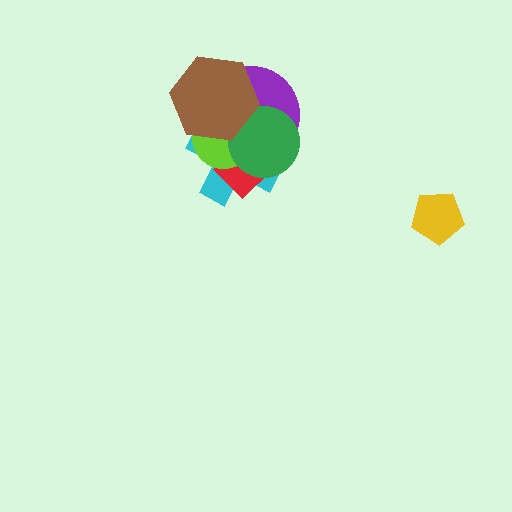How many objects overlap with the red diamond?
4 objects overlap with the red diamond.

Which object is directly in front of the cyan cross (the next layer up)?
The red diamond is directly in front of the cyan cross.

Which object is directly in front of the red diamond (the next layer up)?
The lime circle is directly in front of the red diamond.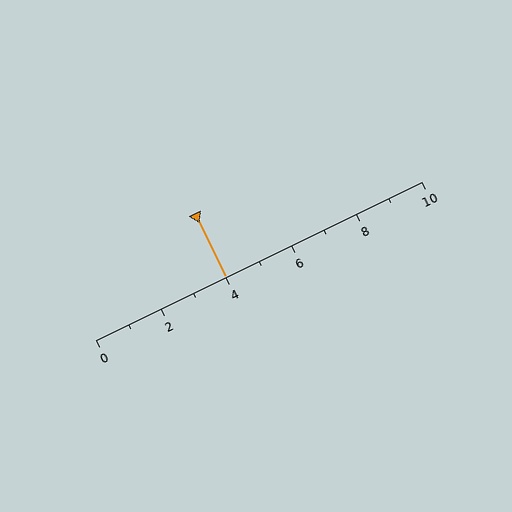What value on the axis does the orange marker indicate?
The marker indicates approximately 4.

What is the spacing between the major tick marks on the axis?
The major ticks are spaced 2 apart.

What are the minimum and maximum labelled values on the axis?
The axis runs from 0 to 10.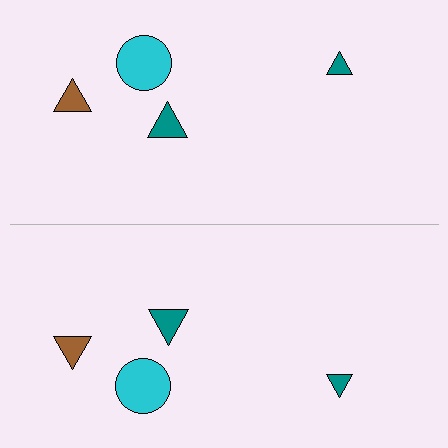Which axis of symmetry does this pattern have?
The pattern has a horizontal axis of symmetry running through the center of the image.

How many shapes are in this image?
There are 8 shapes in this image.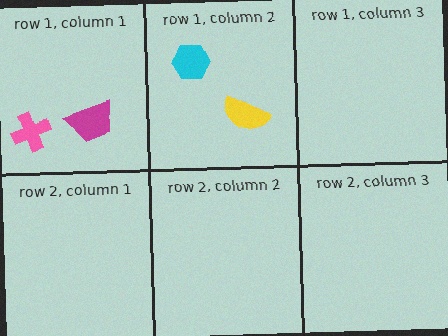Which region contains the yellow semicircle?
The row 1, column 2 region.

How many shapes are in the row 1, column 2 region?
2.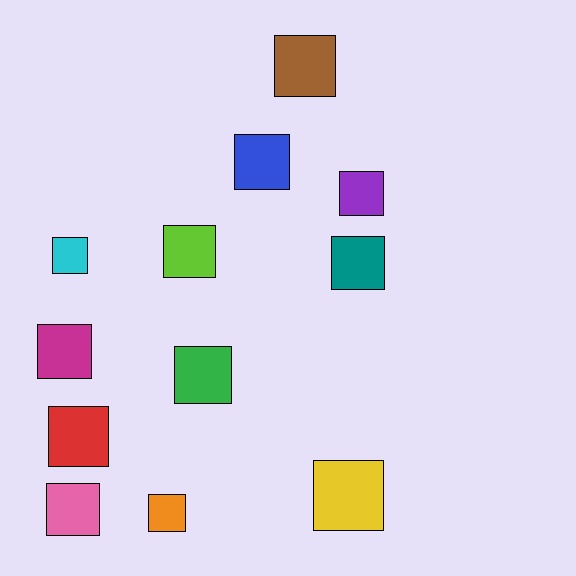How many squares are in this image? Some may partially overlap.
There are 12 squares.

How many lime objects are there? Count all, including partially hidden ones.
There is 1 lime object.